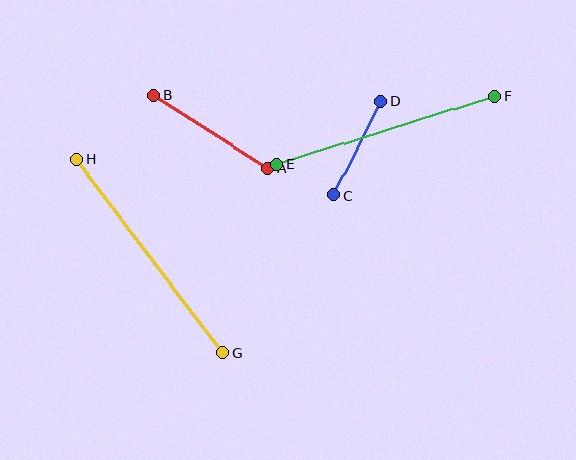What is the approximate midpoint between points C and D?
The midpoint is at approximately (357, 148) pixels.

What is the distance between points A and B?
The distance is approximately 135 pixels.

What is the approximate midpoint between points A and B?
The midpoint is at approximately (211, 132) pixels.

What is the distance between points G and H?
The distance is approximately 242 pixels.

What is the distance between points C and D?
The distance is approximately 105 pixels.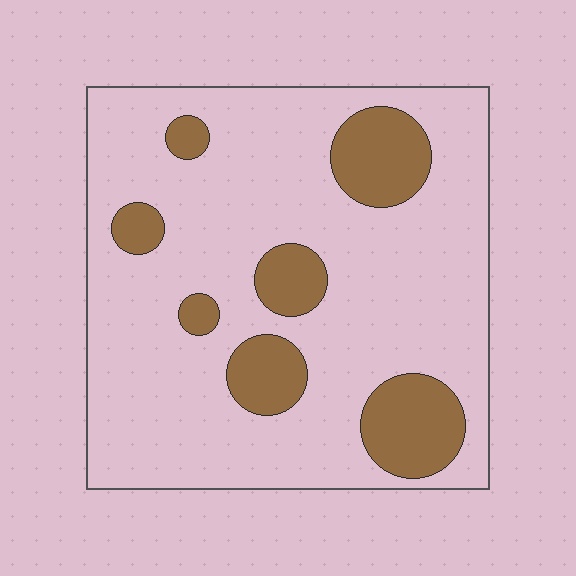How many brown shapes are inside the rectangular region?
7.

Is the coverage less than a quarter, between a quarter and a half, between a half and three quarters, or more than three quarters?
Less than a quarter.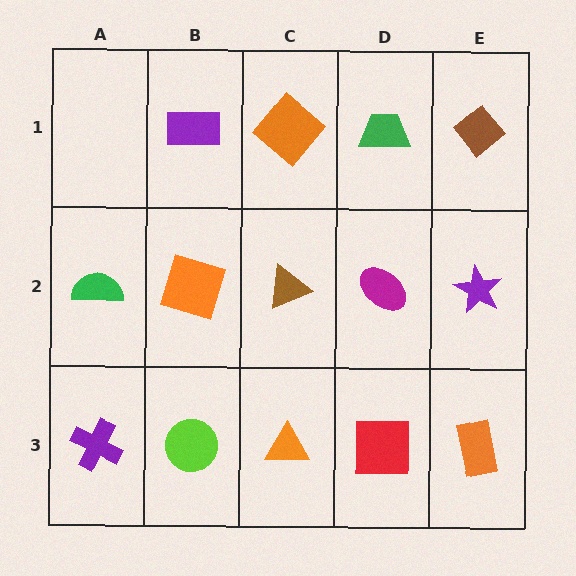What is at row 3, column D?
A red square.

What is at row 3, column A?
A purple cross.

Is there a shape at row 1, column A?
No, that cell is empty.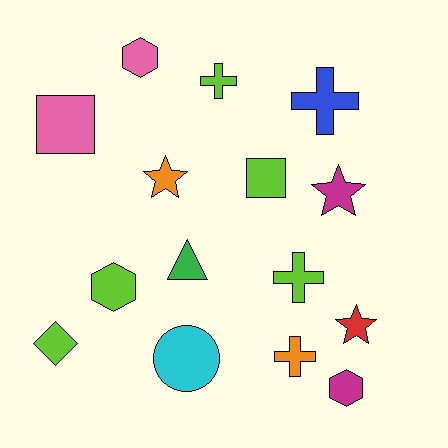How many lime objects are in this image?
There are 5 lime objects.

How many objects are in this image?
There are 15 objects.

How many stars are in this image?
There are 3 stars.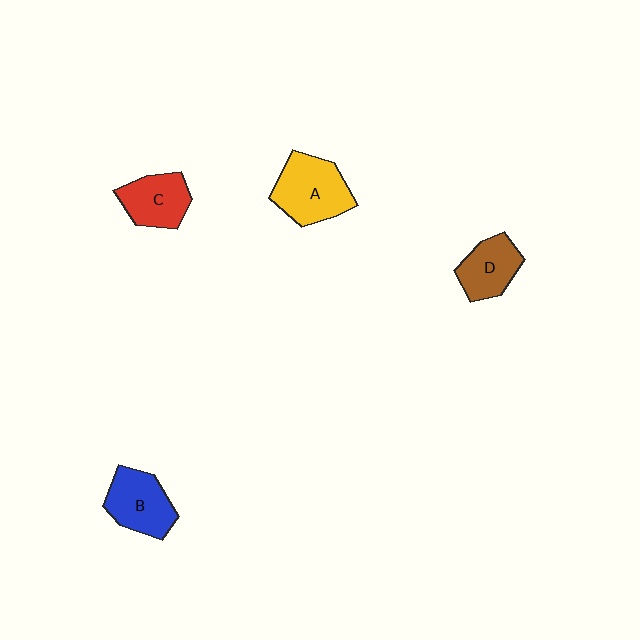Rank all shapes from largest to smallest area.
From largest to smallest: A (yellow), B (blue), C (red), D (brown).